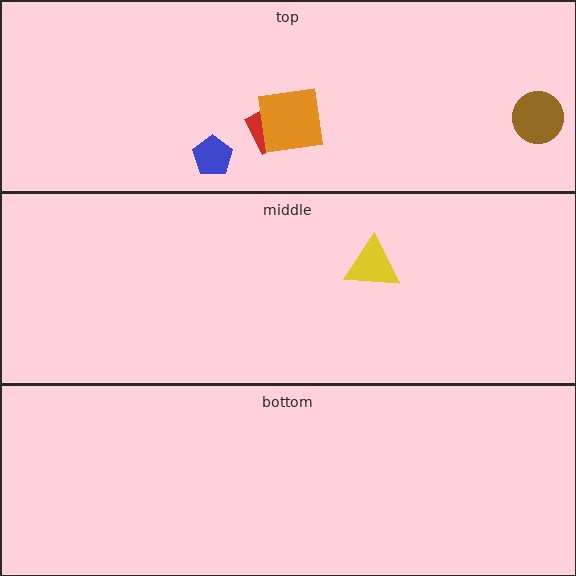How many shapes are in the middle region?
1.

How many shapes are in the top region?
4.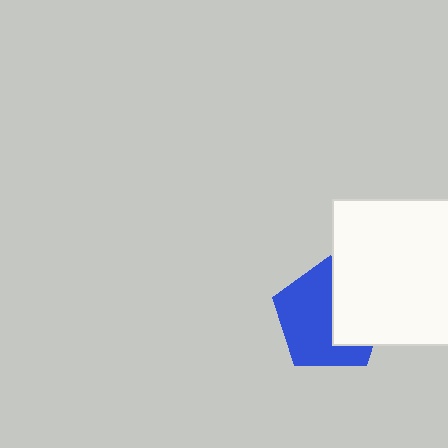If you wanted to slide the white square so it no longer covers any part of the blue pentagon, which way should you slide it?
Slide it right — that is the most direct way to separate the two shapes.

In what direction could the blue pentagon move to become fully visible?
The blue pentagon could move left. That would shift it out from behind the white square entirely.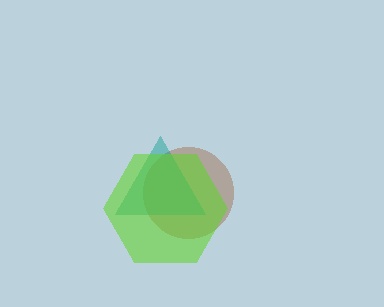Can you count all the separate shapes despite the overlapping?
Yes, there are 3 separate shapes.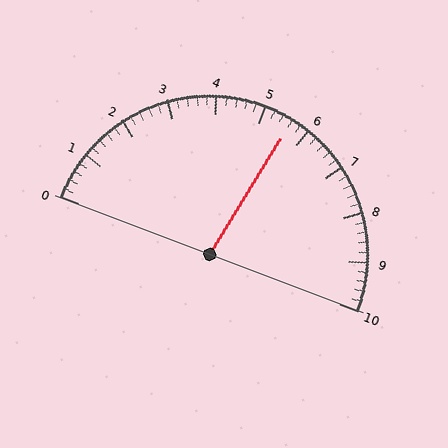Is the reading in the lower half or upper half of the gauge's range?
The reading is in the upper half of the range (0 to 10).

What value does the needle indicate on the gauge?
The needle indicates approximately 5.6.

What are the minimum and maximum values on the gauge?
The gauge ranges from 0 to 10.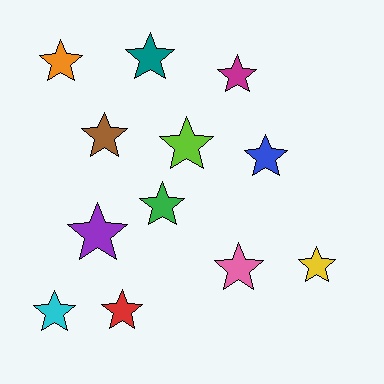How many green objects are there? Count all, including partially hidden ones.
There is 1 green object.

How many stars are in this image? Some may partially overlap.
There are 12 stars.